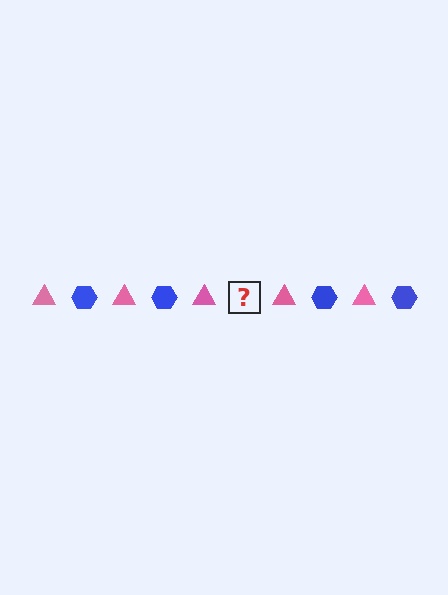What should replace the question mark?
The question mark should be replaced with a blue hexagon.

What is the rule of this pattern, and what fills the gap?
The rule is that the pattern alternates between pink triangle and blue hexagon. The gap should be filled with a blue hexagon.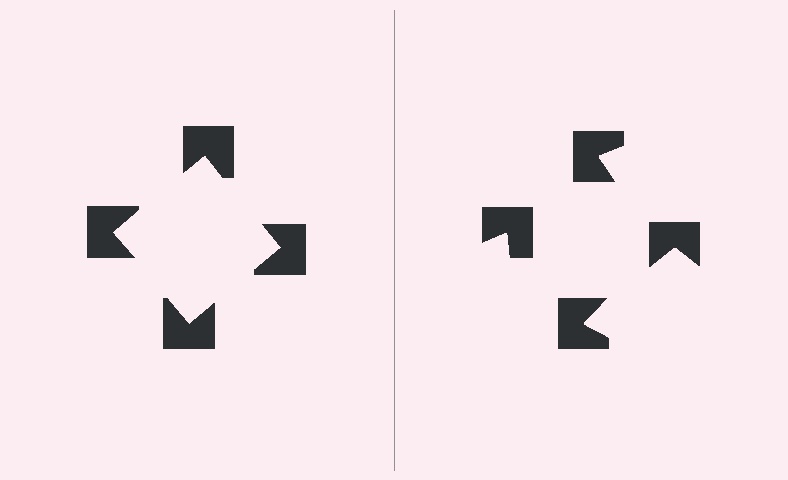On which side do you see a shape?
An illusory square appears on the left side. On the right side the wedge cuts are rotated, so no coherent shape forms.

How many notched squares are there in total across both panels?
8 — 4 on each side.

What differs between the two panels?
The notched squares are positioned identically on both sides; only the wedge orientations differ. On the left they align to a square; on the right they are misaligned.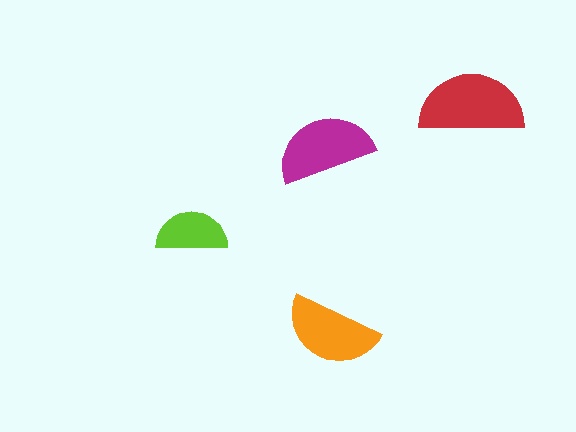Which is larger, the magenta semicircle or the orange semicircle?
The magenta one.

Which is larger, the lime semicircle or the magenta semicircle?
The magenta one.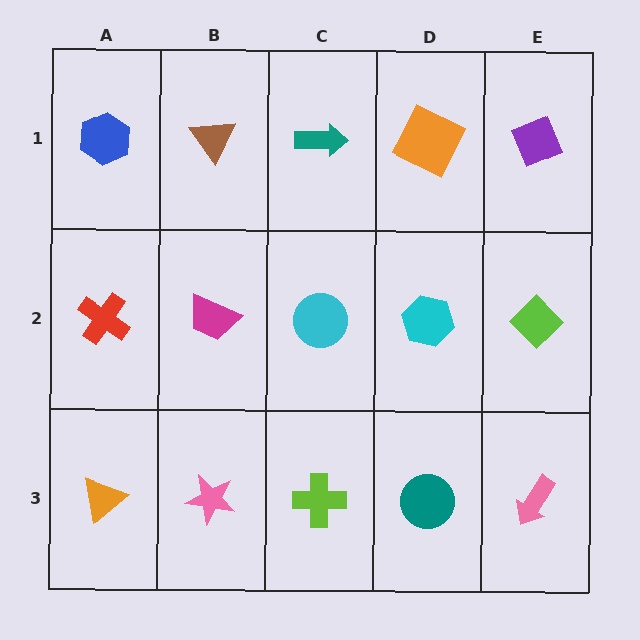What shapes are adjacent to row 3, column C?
A cyan circle (row 2, column C), a pink star (row 3, column B), a teal circle (row 3, column D).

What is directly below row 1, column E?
A lime diamond.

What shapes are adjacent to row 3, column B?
A magenta trapezoid (row 2, column B), an orange triangle (row 3, column A), a lime cross (row 3, column C).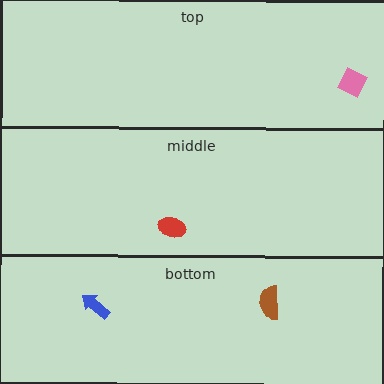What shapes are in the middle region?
The red ellipse.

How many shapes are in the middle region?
1.